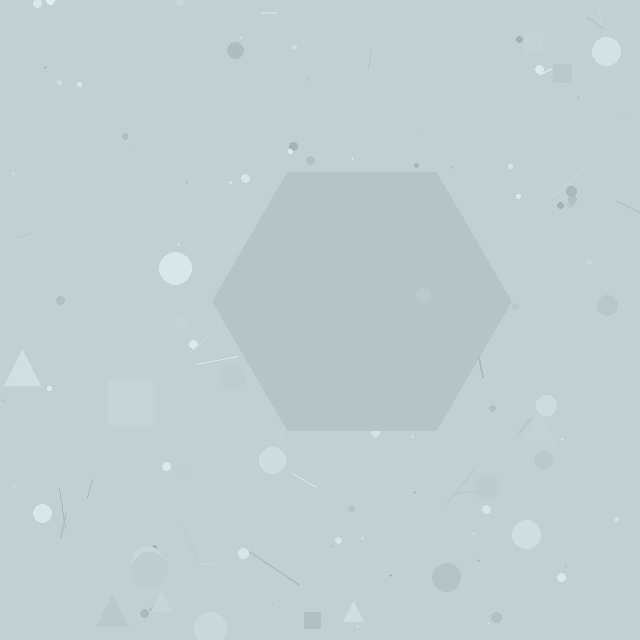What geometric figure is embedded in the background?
A hexagon is embedded in the background.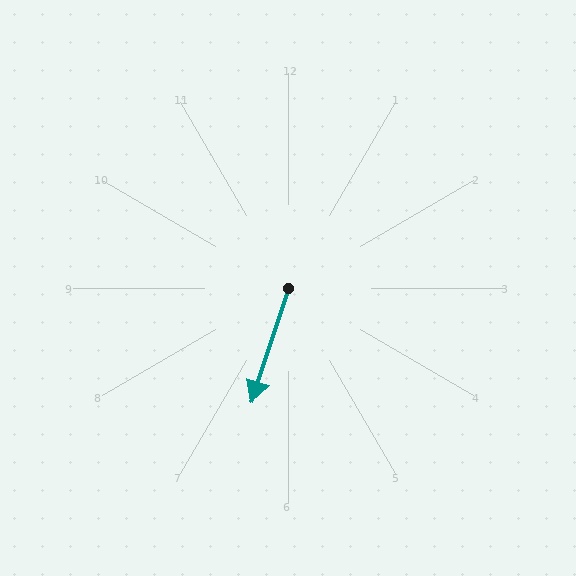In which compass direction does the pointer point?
South.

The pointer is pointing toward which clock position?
Roughly 7 o'clock.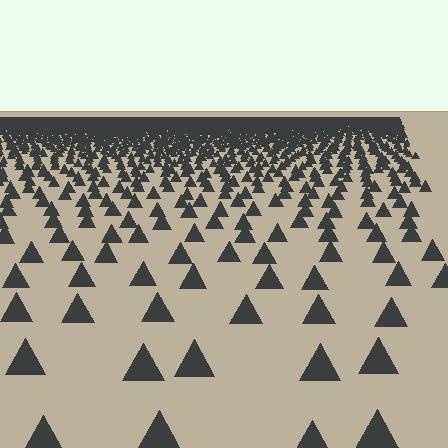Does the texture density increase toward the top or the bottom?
Density increases toward the top.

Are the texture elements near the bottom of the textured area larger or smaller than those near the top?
Larger. Near the bottom, elements are closer to the viewer and appear at a bigger on-screen size.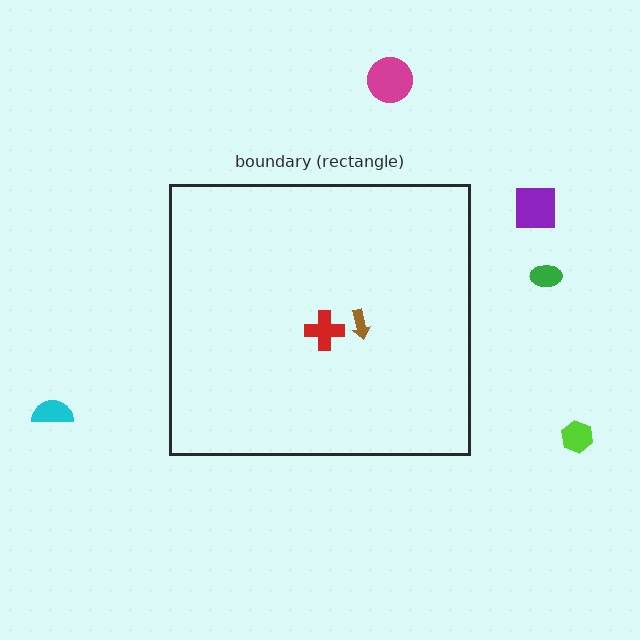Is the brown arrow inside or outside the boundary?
Inside.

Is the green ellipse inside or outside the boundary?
Outside.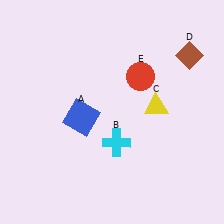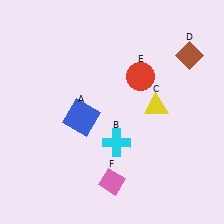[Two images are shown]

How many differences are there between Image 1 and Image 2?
There is 1 difference between the two images.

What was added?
A pink diamond (F) was added in Image 2.